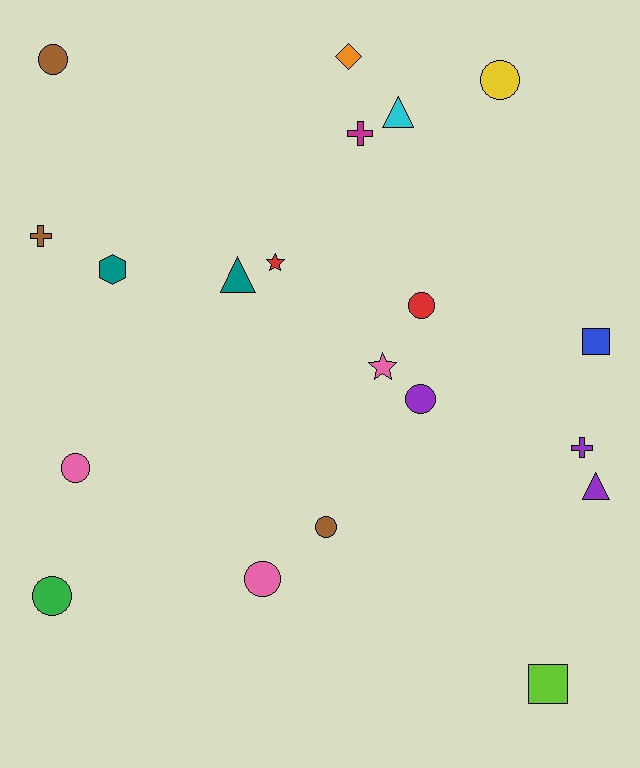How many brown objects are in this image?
There are 3 brown objects.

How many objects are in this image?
There are 20 objects.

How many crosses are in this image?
There are 3 crosses.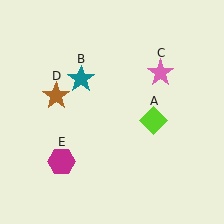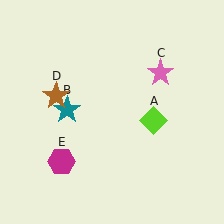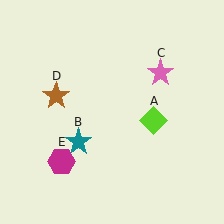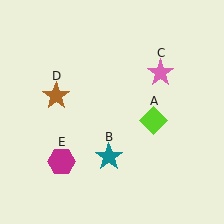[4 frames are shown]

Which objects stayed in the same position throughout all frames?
Lime diamond (object A) and pink star (object C) and brown star (object D) and magenta hexagon (object E) remained stationary.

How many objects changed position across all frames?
1 object changed position: teal star (object B).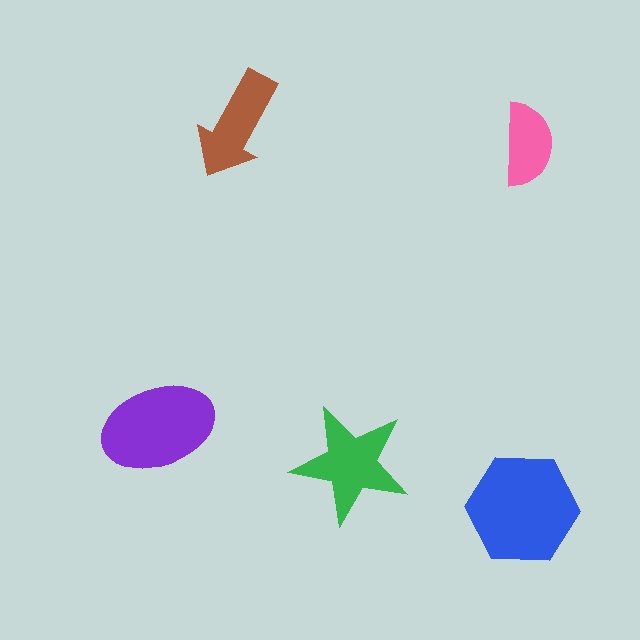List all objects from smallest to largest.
The pink semicircle, the brown arrow, the green star, the purple ellipse, the blue hexagon.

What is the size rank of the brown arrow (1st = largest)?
4th.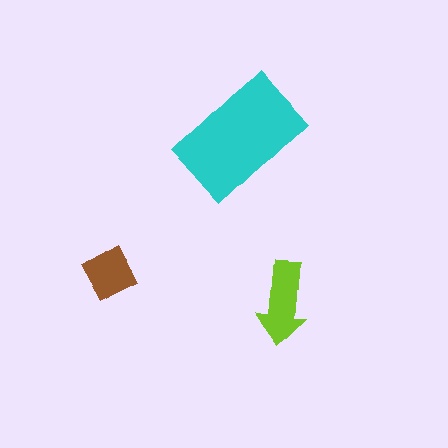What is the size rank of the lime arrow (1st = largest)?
2nd.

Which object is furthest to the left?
The brown diamond is leftmost.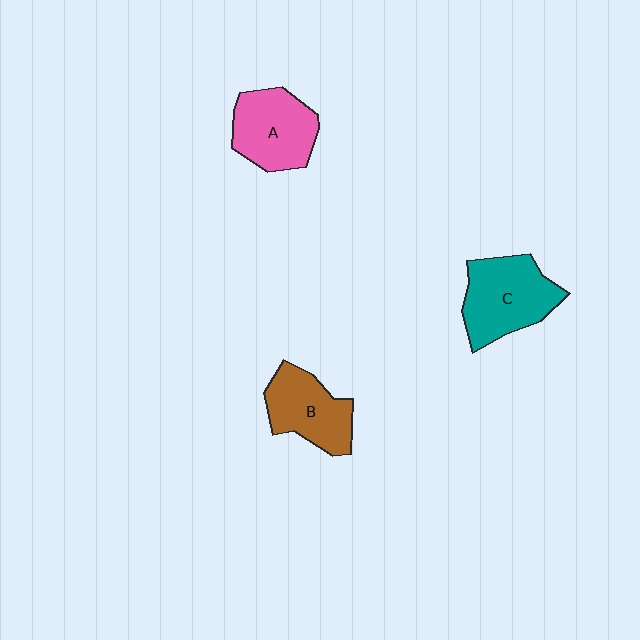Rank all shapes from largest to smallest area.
From largest to smallest: C (teal), A (pink), B (brown).